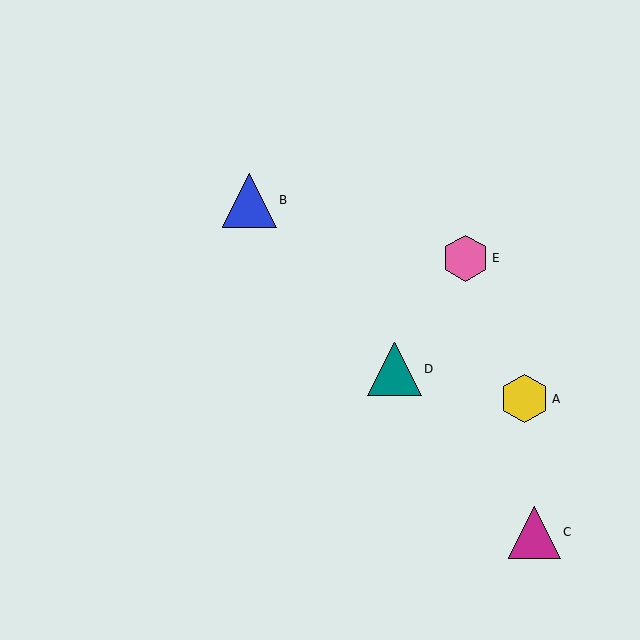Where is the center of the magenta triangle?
The center of the magenta triangle is at (535, 532).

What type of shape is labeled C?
Shape C is a magenta triangle.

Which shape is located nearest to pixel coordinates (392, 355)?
The teal triangle (labeled D) at (394, 369) is nearest to that location.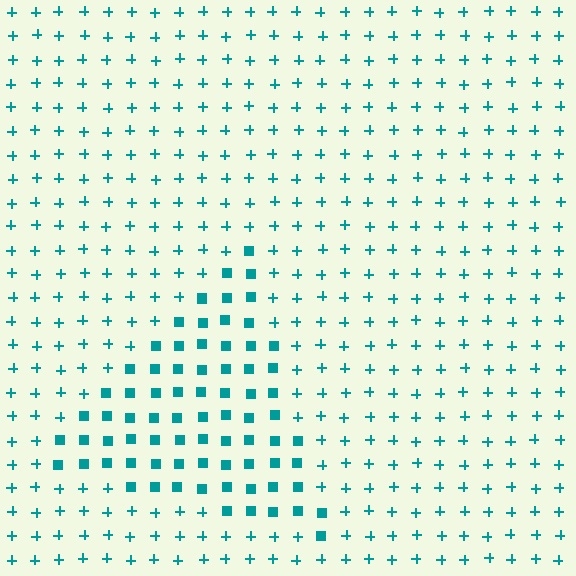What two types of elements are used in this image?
The image uses squares inside the triangle region and plus signs outside it.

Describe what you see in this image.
The image is filled with small teal elements arranged in a uniform grid. A triangle-shaped region contains squares, while the surrounding area contains plus signs. The boundary is defined purely by the change in element shape.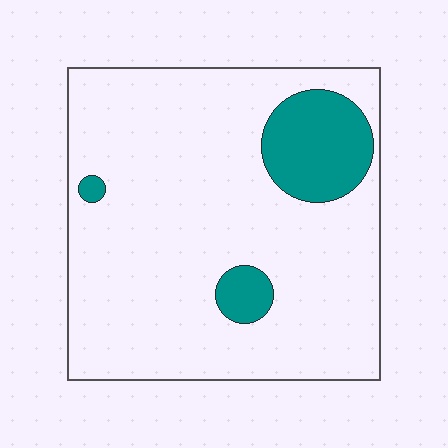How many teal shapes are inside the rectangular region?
3.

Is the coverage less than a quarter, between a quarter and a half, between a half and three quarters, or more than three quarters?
Less than a quarter.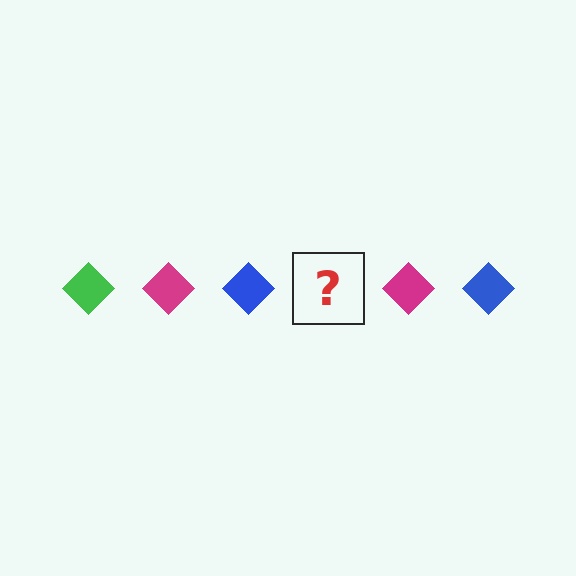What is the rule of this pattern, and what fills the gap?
The rule is that the pattern cycles through green, magenta, blue diamonds. The gap should be filled with a green diamond.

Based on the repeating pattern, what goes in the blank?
The blank should be a green diamond.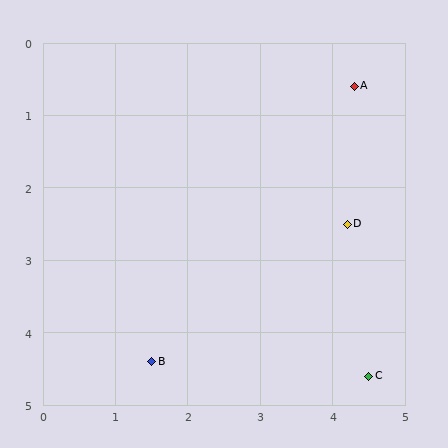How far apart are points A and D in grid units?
Points A and D are about 1.9 grid units apart.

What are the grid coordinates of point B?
Point B is at approximately (1.5, 4.4).